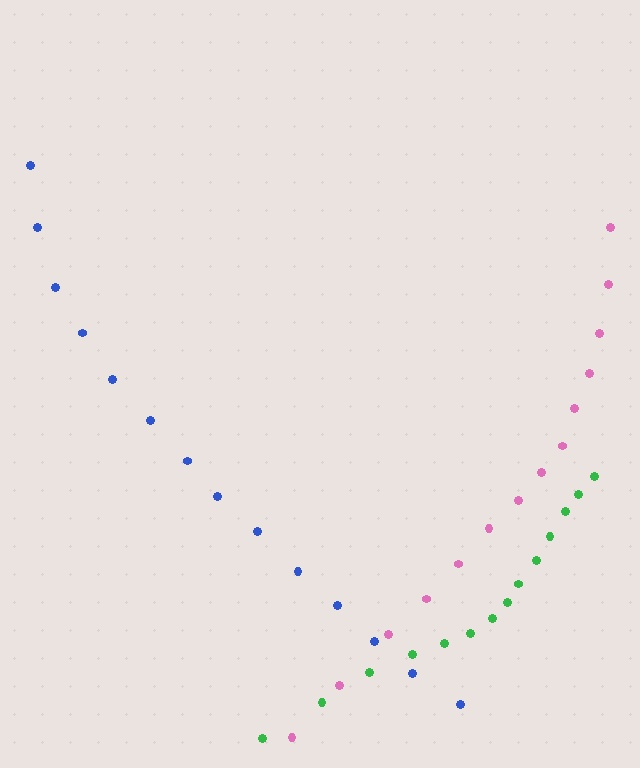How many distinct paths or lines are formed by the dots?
There are 3 distinct paths.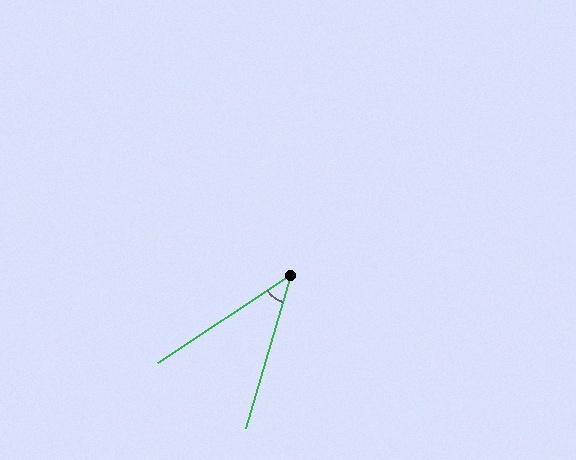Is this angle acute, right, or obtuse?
It is acute.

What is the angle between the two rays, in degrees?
Approximately 40 degrees.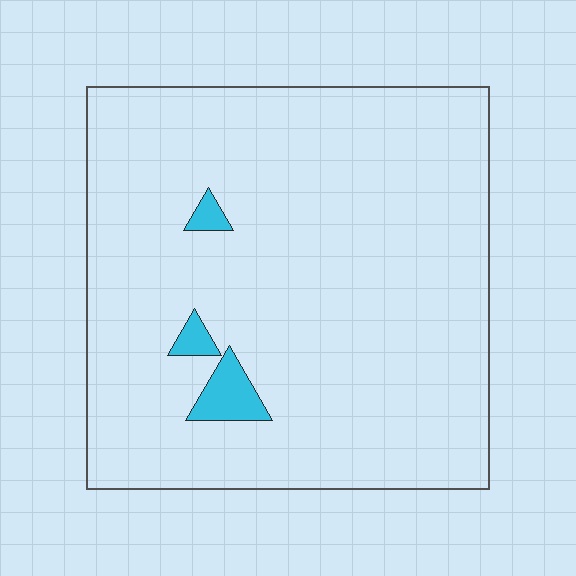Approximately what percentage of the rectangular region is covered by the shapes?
Approximately 5%.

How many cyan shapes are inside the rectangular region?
3.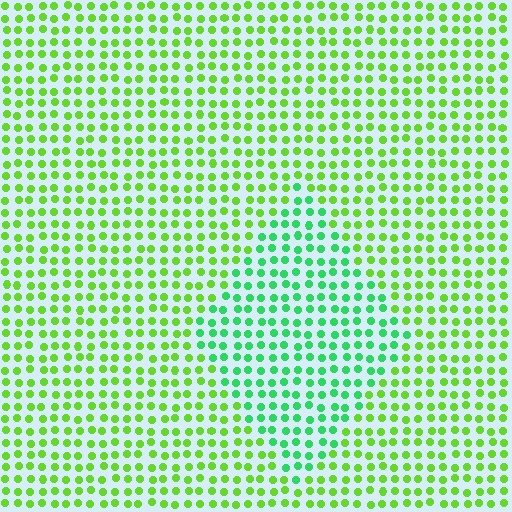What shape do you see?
I see a diamond.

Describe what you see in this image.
The image is filled with small lime elements in a uniform arrangement. A diamond-shaped region is visible where the elements are tinted to a slightly different hue, forming a subtle color boundary.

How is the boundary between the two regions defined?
The boundary is defined purely by a slight shift in hue (about 39 degrees). Spacing, size, and orientation are identical on both sides.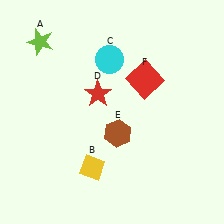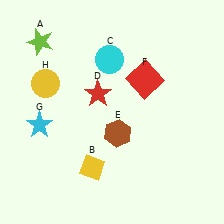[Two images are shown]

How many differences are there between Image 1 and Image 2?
There are 2 differences between the two images.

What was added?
A cyan star (G), a yellow circle (H) were added in Image 2.